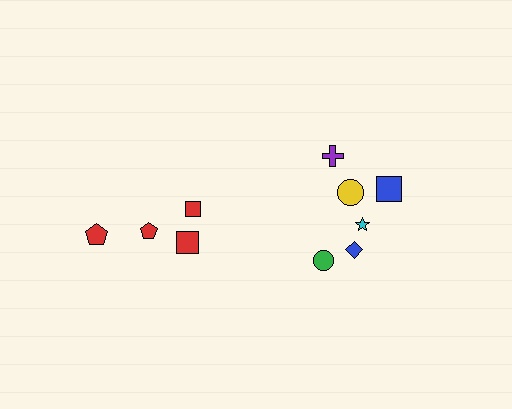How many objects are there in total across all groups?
There are 10 objects.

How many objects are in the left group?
There are 4 objects.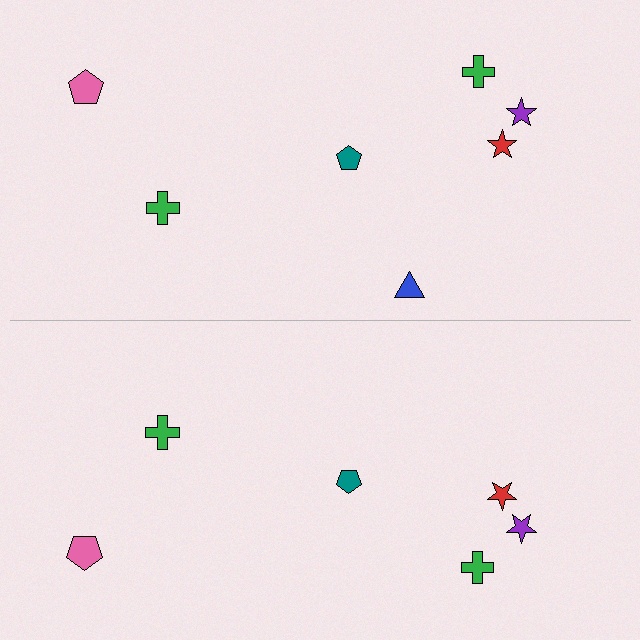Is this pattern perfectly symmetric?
No, the pattern is not perfectly symmetric. A blue triangle is missing from the bottom side.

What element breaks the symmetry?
A blue triangle is missing from the bottom side.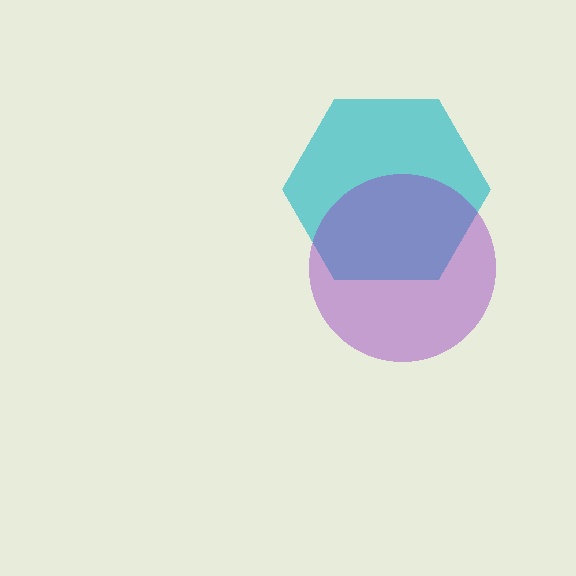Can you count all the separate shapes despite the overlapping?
Yes, there are 2 separate shapes.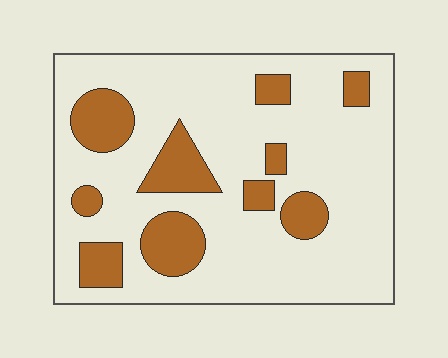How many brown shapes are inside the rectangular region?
10.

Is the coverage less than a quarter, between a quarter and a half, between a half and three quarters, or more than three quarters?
Less than a quarter.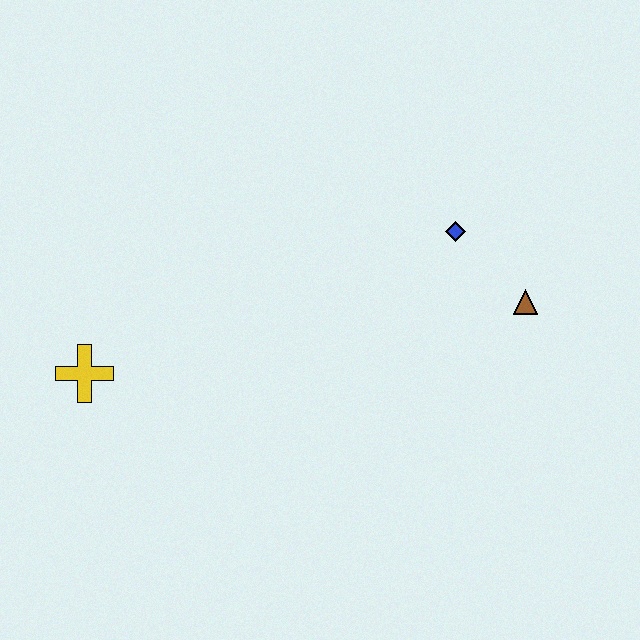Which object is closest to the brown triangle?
The blue diamond is closest to the brown triangle.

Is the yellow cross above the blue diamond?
No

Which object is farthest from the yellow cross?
The brown triangle is farthest from the yellow cross.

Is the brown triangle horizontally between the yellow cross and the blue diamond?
No